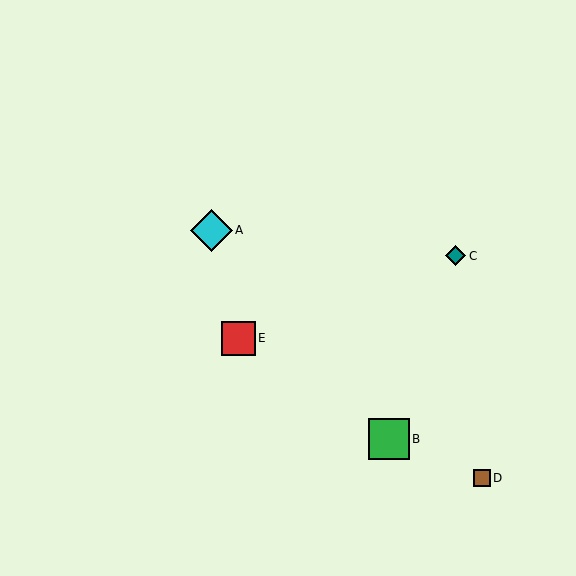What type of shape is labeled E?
Shape E is a red square.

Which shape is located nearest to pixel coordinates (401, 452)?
The green square (labeled B) at (389, 439) is nearest to that location.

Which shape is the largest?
The cyan diamond (labeled A) is the largest.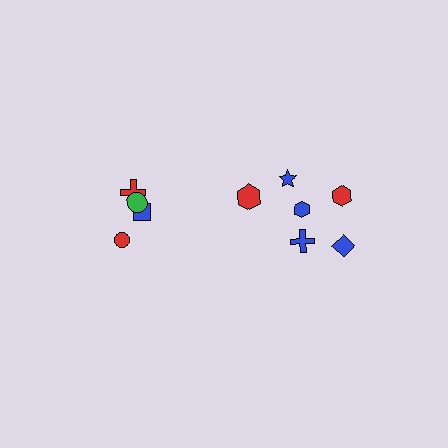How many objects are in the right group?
There are 6 objects.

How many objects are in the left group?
There are 4 objects.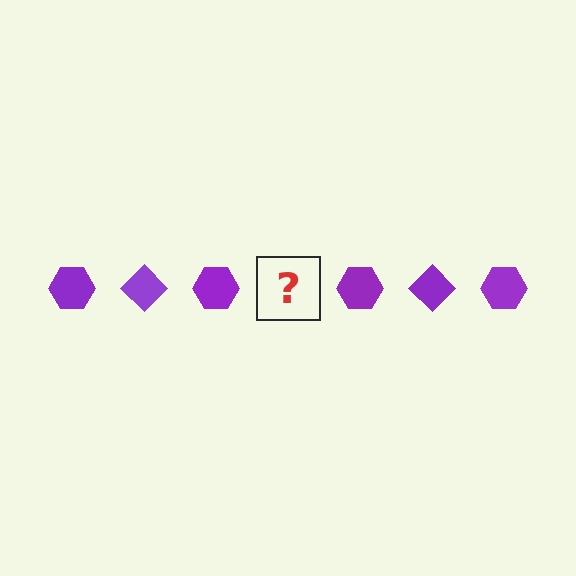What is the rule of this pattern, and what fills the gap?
The rule is that the pattern cycles through hexagon, diamond shapes in purple. The gap should be filled with a purple diamond.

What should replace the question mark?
The question mark should be replaced with a purple diamond.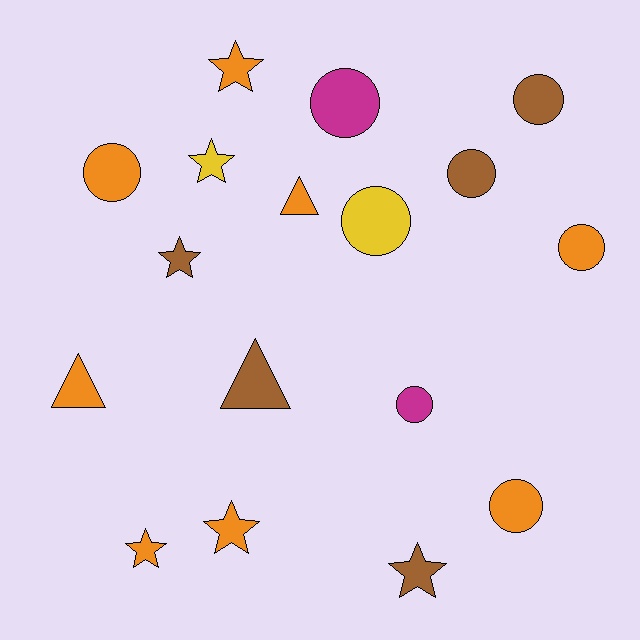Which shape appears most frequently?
Circle, with 8 objects.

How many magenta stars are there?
There are no magenta stars.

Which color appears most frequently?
Orange, with 8 objects.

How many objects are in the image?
There are 17 objects.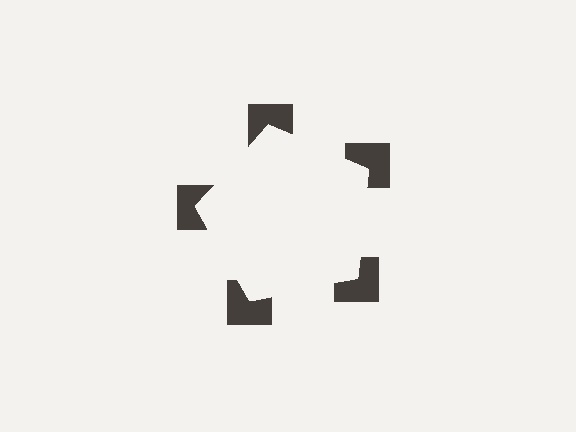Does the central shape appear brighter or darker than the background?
It typically appears slightly brighter than the background, even though no actual brightness change is drawn.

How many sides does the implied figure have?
5 sides.